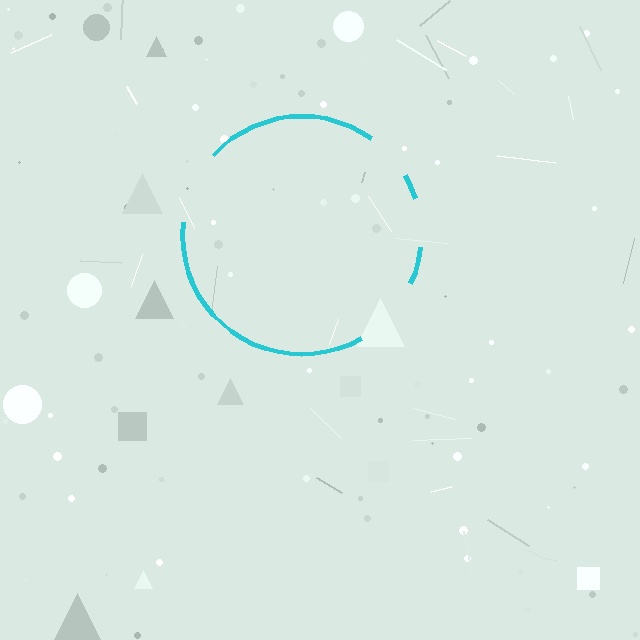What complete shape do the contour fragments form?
The contour fragments form a circle.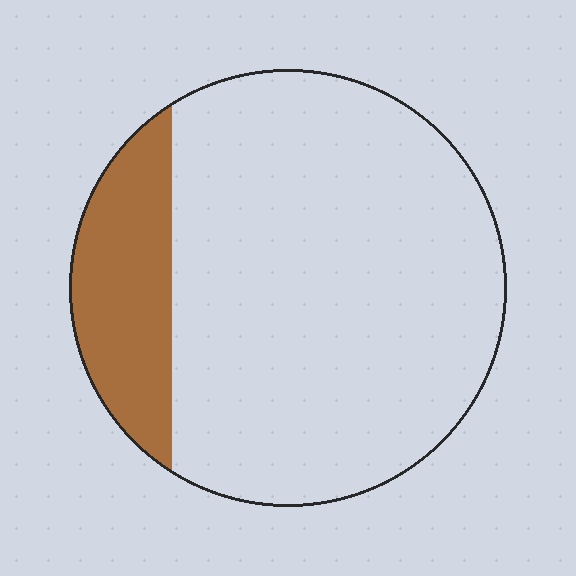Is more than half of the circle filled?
No.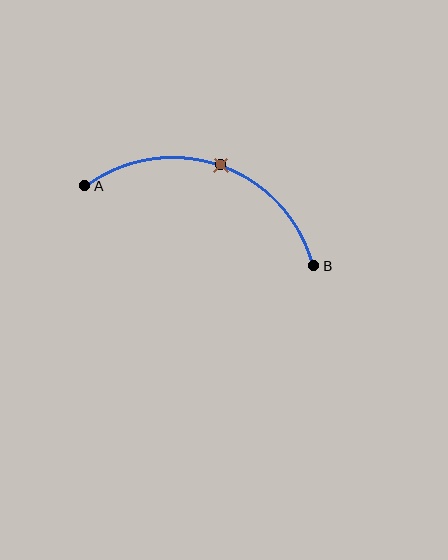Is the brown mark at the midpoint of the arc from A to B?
Yes. The brown mark lies on the arc at equal arc-length from both A and B — it is the arc midpoint.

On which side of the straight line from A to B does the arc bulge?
The arc bulges above the straight line connecting A and B.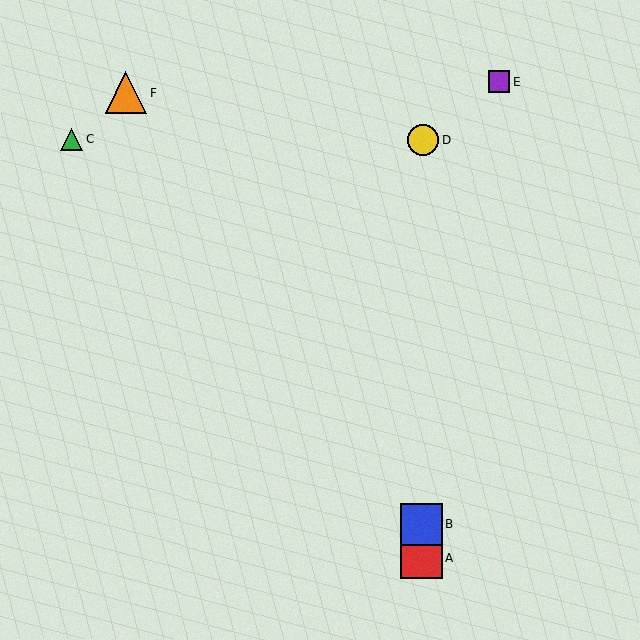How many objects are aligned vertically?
3 objects (A, B, D) are aligned vertically.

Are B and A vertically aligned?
Yes, both are at x≈422.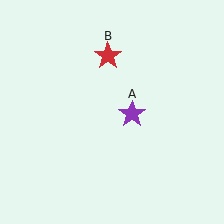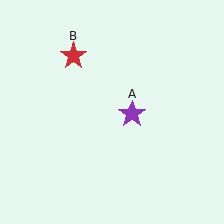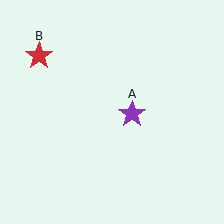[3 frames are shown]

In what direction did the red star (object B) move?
The red star (object B) moved left.